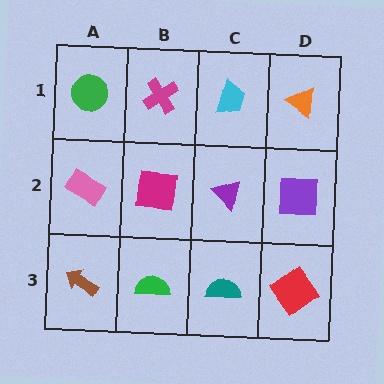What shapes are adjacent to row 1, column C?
A purple triangle (row 2, column C), a magenta cross (row 1, column B), an orange triangle (row 1, column D).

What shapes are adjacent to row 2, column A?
A green circle (row 1, column A), a brown arrow (row 3, column A), a magenta square (row 2, column B).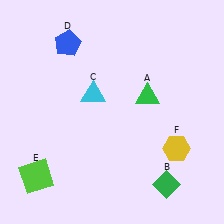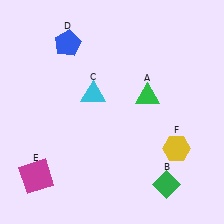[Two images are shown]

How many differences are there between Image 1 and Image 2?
There is 1 difference between the two images.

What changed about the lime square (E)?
In Image 1, E is lime. In Image 2, it changed to magenta.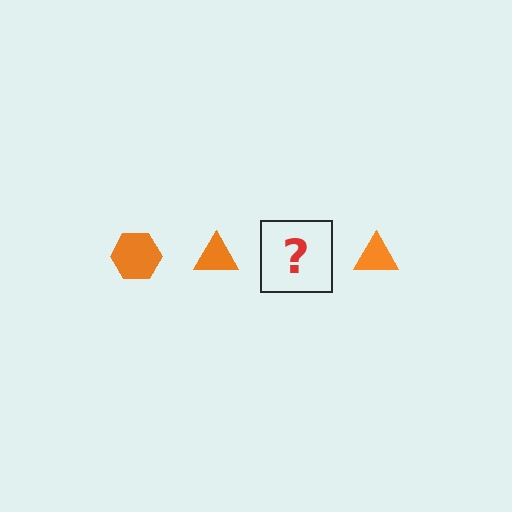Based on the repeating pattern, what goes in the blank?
The blank should be an orange hexagon.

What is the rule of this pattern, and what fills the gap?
The rule is that the pattern cycles through hexagon, triangle shapes in orange. The gap should be filled with an orange hexagon.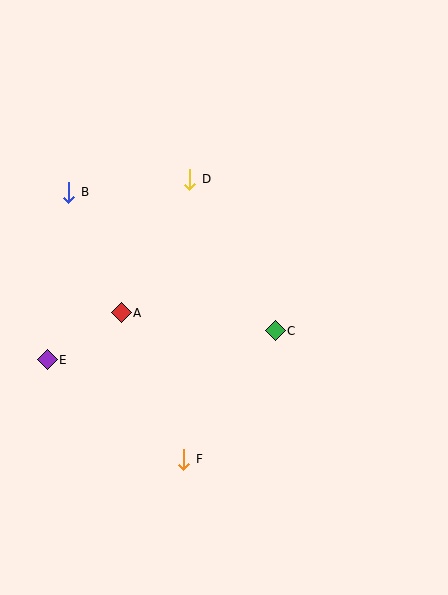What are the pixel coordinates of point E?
Point E is at (47, 360).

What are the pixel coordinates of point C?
Point C is at (275, 331).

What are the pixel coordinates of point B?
Point B is at (69, 192).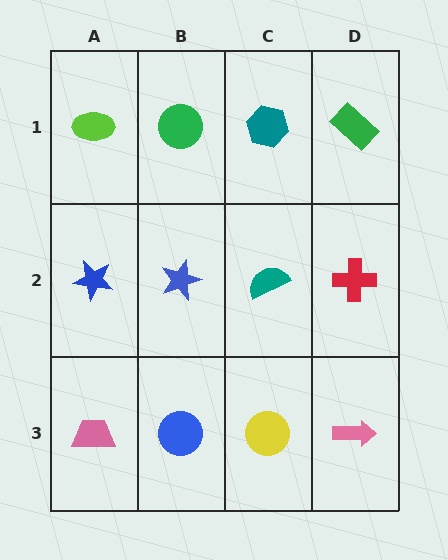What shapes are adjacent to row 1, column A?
A blue star (row 2, column A), a green circle (row 1, column B).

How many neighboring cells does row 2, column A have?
3.